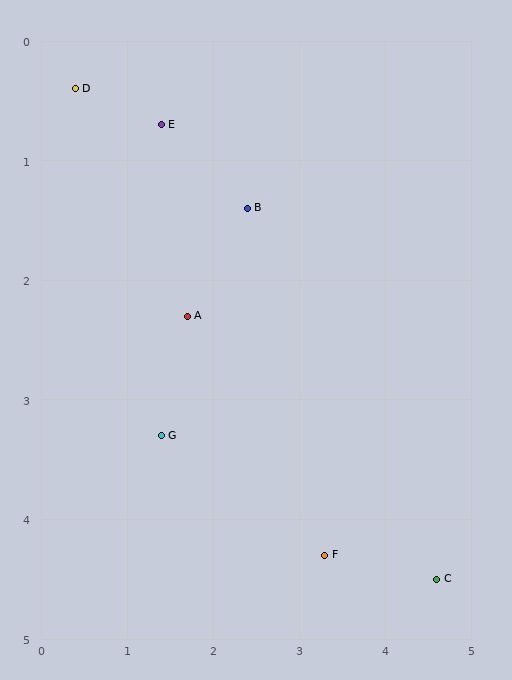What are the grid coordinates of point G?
Point G is at approximately (1.4, 3.3).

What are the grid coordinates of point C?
Point C is at approximately (4.6, 4.5).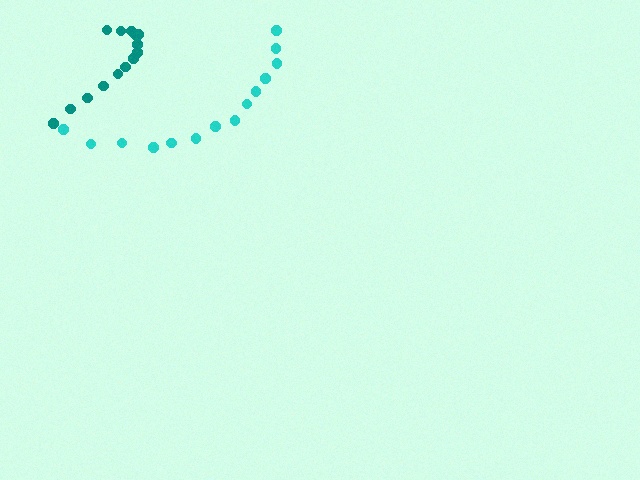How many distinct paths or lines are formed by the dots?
There are 2 distinct paths.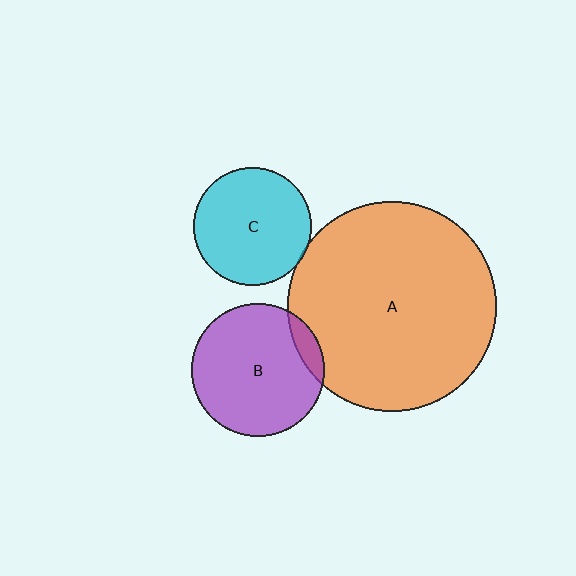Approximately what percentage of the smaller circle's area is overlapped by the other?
Approximately 5%.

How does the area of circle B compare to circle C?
Approximately 1.3 times.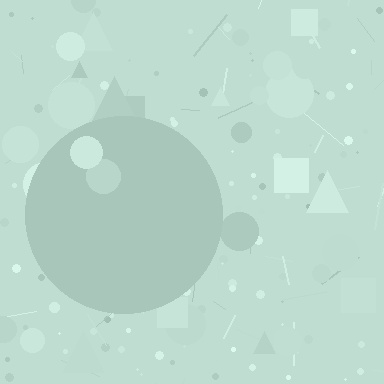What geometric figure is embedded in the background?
A circle is embedded in the background.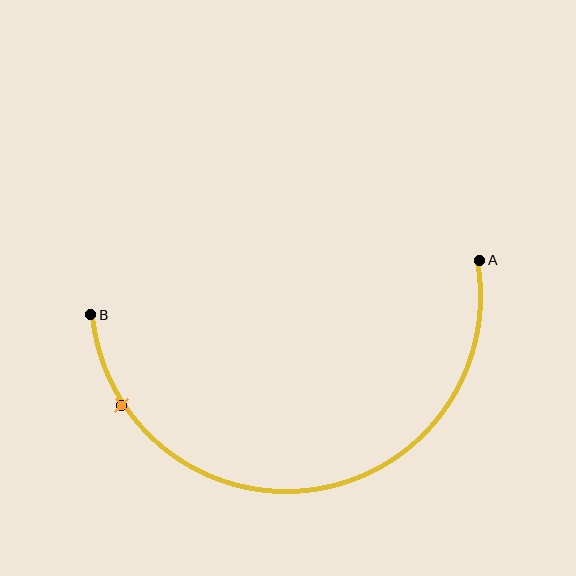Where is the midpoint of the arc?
The arc midpoint is the point on the curve farthest from the straight line joining A and B. It sits below that line.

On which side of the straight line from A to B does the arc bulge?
The arc bulges below the straight line connecting A and B.